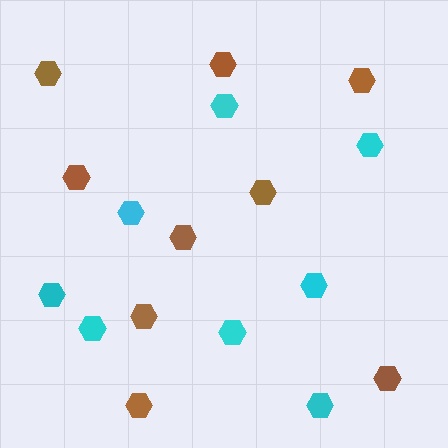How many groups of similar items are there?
There are 2 groups: one group of cyan hexagons (8) and one group of brown hexagons (9).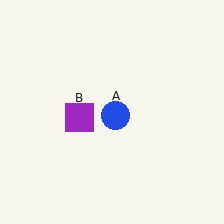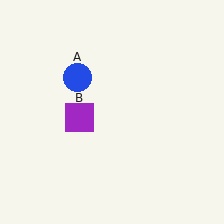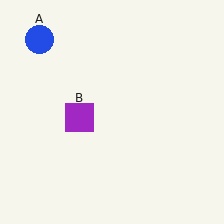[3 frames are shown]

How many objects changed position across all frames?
1 object changed position: blue circle (object A).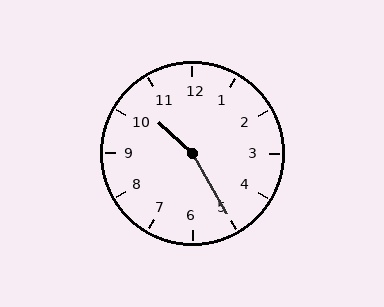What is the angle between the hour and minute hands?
Approximately 162 degrees.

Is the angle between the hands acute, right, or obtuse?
It is obtuse.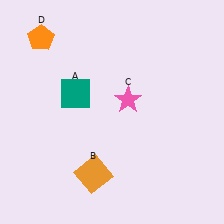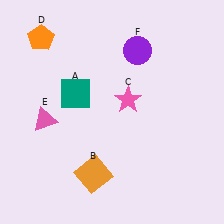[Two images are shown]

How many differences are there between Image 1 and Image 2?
There are 2 differences between the two images.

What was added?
A pink triangle (E), a purple circle (F) were added in Image 2.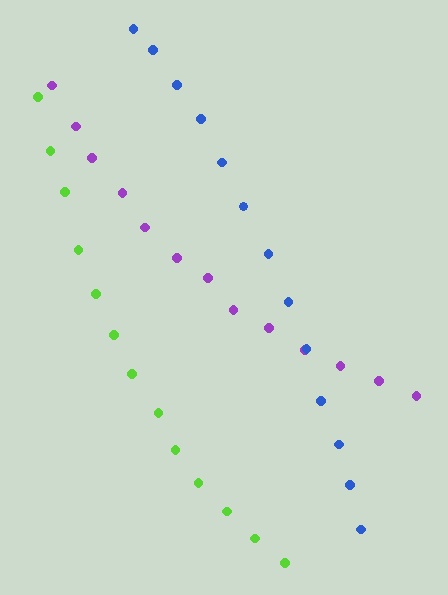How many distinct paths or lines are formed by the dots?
There are 3 distinct paths.